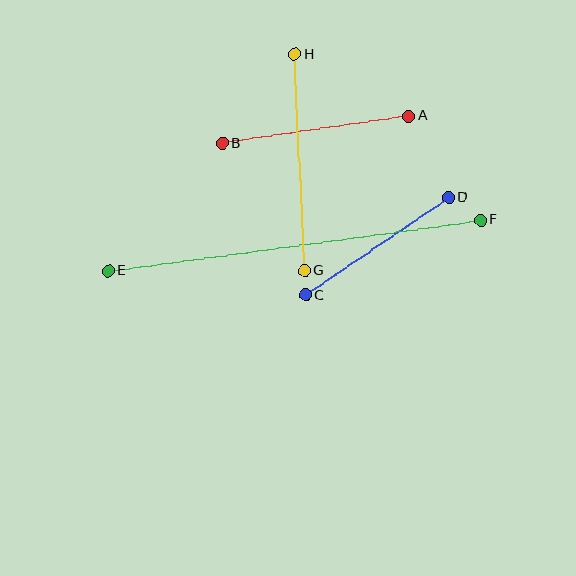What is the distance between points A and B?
The distance is approximately 188 pixels.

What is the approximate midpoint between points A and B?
The midpoint is at approximately (316, 130) pixels.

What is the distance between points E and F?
The distance is approximately 376 pixels.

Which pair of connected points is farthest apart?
Points E and F are farthest apart.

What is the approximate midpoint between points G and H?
The midpoint is at approximately (300, 162) pixels.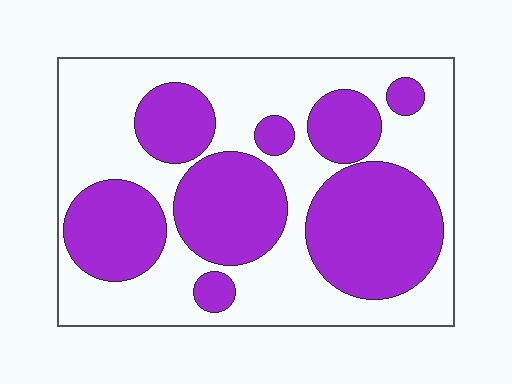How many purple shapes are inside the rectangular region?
8.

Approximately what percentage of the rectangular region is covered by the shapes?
Approximately 45%.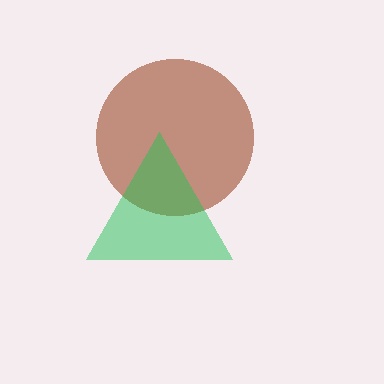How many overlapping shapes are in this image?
There are 2 overlapping shapes in the image.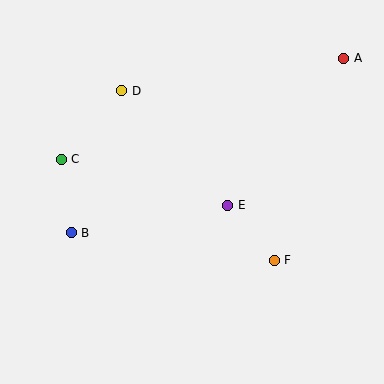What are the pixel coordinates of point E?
Point E is at (228, 205).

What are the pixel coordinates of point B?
Point B is at (71, 233).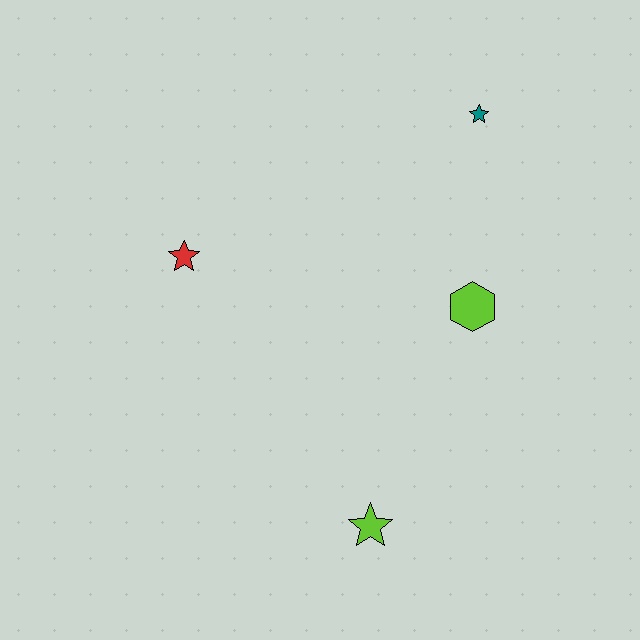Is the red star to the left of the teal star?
Yes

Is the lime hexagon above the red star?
No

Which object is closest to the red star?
The lime hexagon is closest to the red star.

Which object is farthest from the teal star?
The lime star is farthest from the teal star.